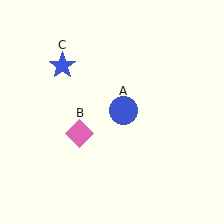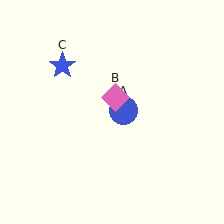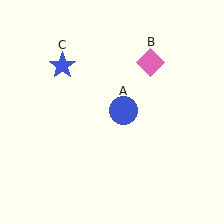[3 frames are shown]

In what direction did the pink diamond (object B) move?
The pink diamond (object B) moved up and to the right.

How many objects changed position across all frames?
1 object changed position: pink diamond (object B).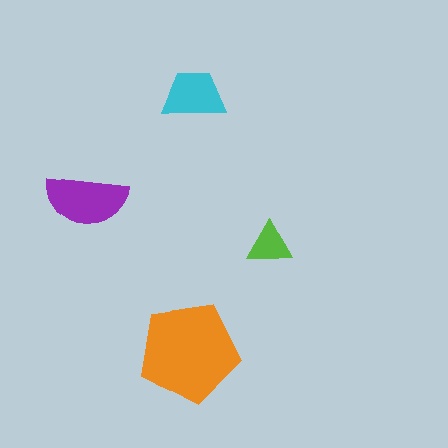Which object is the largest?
The orange pentagon.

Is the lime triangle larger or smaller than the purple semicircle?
Smaller.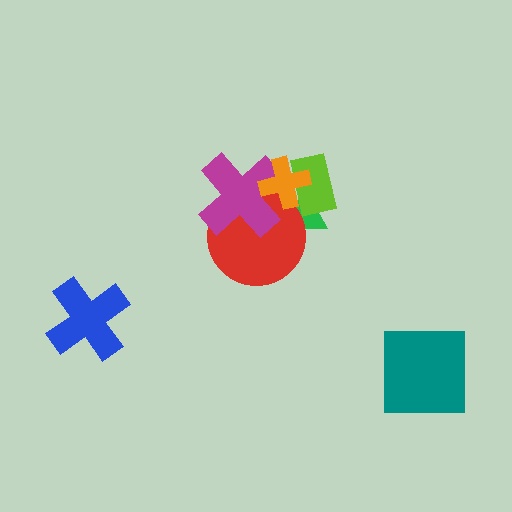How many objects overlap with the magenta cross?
2 objects overlap with the magenta cross.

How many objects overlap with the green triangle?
3 objects overlap with the green triangle.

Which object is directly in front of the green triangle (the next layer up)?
The lime rectangle is directly in front of the green triangle.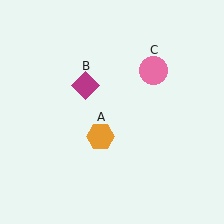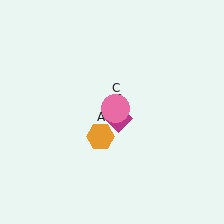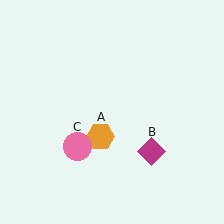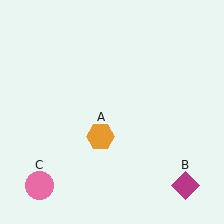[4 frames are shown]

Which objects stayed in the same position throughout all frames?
Orange hexagon (object A) remained stationary.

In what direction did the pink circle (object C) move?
The pink circle (object C) moved down and to the left.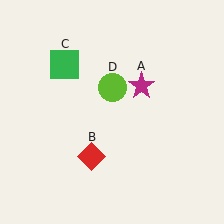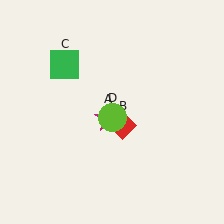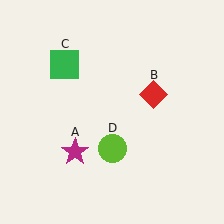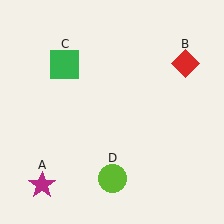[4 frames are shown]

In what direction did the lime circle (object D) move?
The lime circle (object D) moved down.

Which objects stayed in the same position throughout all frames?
Green square (object C) remained stationary.